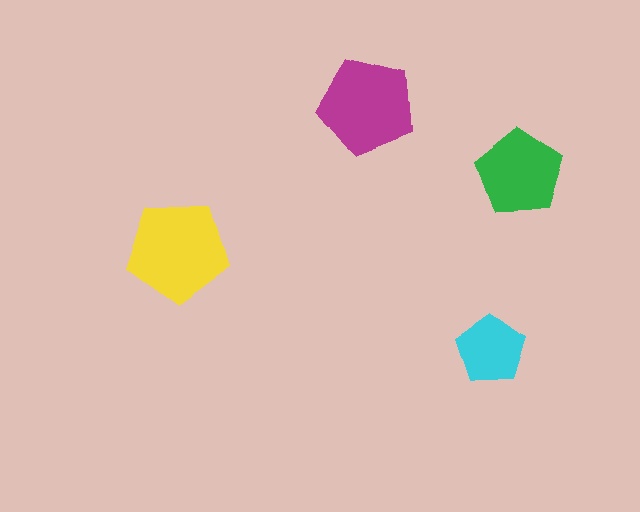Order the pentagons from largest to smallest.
the yellow one, the magenta one, the green one, the cyan one.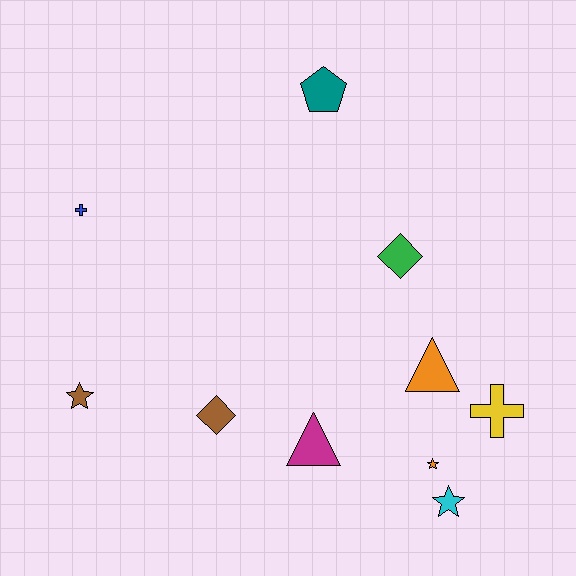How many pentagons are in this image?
There is 1 pentagon.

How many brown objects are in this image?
There are 2 brown objects.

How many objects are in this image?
There are 10 objects.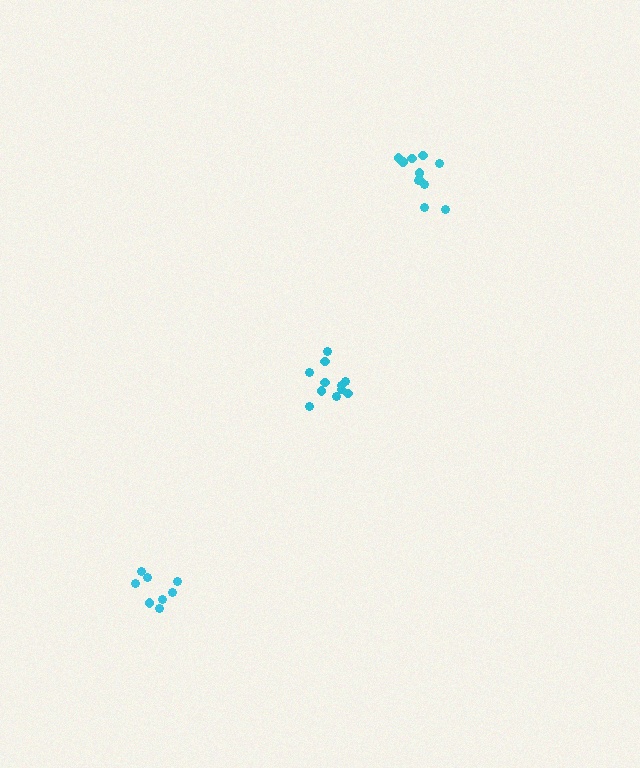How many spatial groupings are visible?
There are 3 spatial groupings.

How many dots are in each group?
Group 1: 8 dots, Group 2: 12 dots, Group 3: 11 dots (31 total).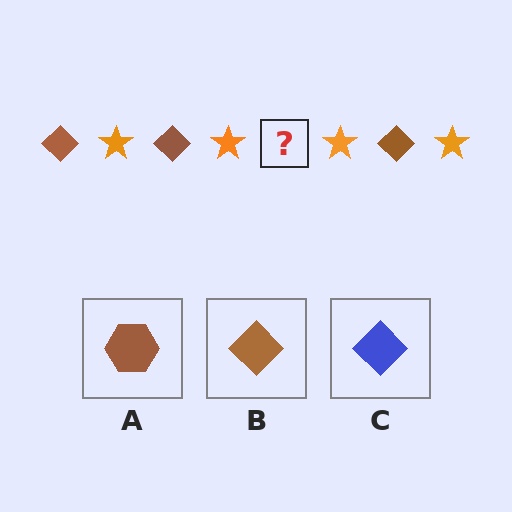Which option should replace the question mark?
Option B.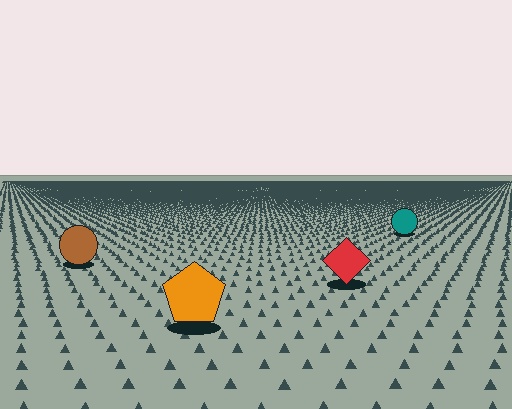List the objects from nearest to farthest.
From nearest to farthest: the orange pentagon, the red diamond, the brown circle, the teal circle.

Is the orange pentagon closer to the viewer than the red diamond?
Yes. The orange pentagon is closer — you can tell from the texture gradient: the ground texture is coarser near it.